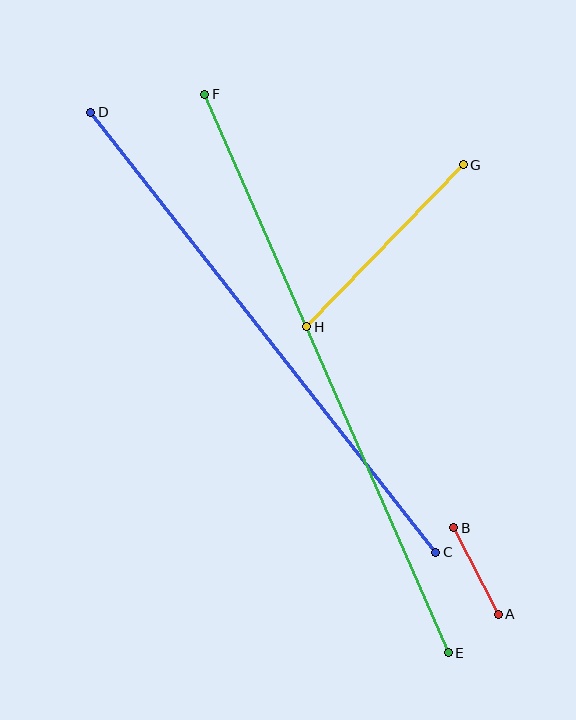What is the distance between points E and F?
The distance is approximately 609 pixels.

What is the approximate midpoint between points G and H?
The midpoint is at approximately (385, 246) pixels.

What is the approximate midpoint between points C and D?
The midpoint is at approximately (263, 332) pixels.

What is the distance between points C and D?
The distance is approximately 559 pixels.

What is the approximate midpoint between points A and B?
The midpoint is at approximately (476, 571) pixels.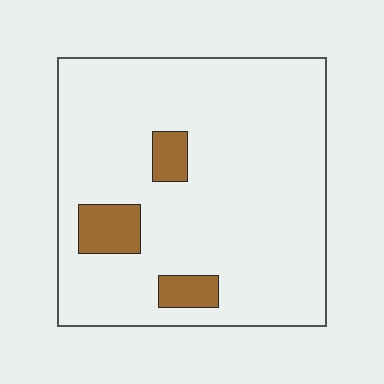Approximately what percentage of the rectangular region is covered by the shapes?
Approximately 10%.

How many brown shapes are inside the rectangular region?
3.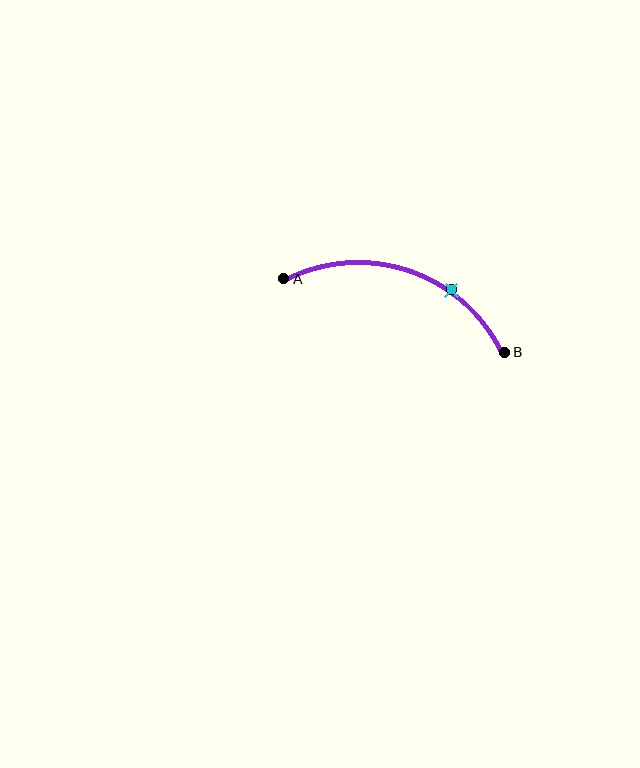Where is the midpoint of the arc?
The arc midpoint is the point on the curve farthest from the straight line joining A and B. It sits above that line.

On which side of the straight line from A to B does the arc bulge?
The arc bulges above the straight line connecting A and B.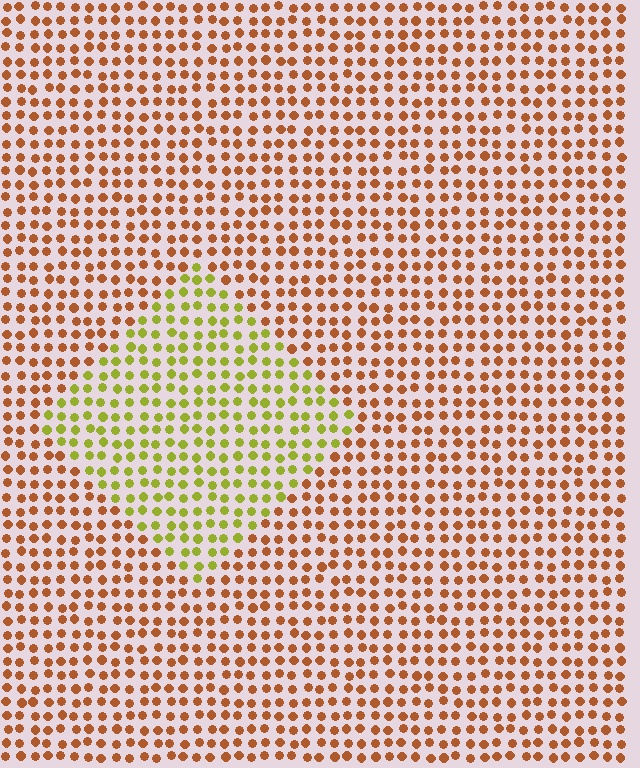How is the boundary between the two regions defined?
The boundary is defined purely by a slight shift in hue (about 51 degrees). Spacing, size, and orientation are identical on both sides.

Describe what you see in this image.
The image is filled with small brown elements in a uniform arrangement. A diamond-shaped region is visible where the elements are tinted to a slightly different hue, forming a subtle color boundary.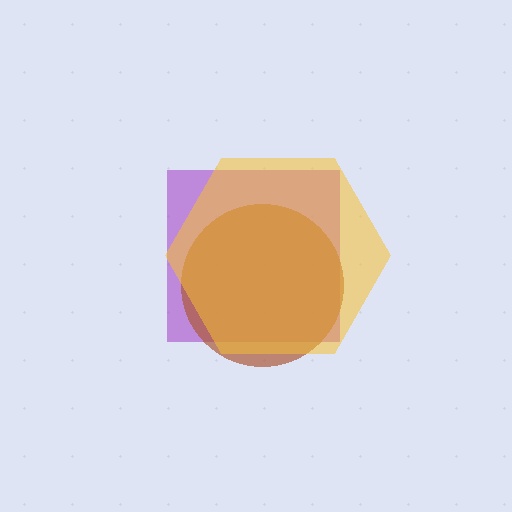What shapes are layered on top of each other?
The layered shapes are: a purple square, a brown circle, a yellow hexagon.